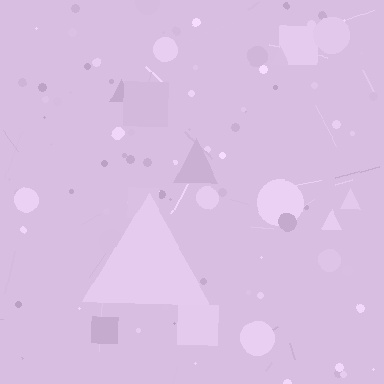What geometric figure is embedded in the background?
A triangle is embedded in the background.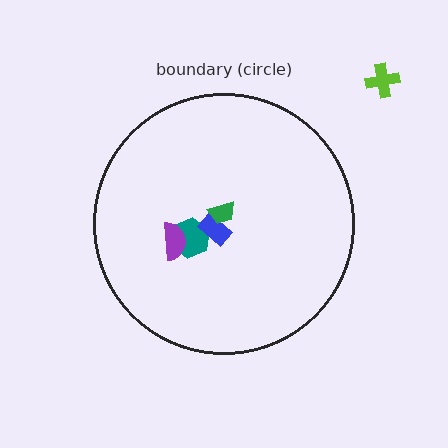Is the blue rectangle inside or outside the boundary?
Inside.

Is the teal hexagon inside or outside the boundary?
Inside.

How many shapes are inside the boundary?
4 inside, 1 outside.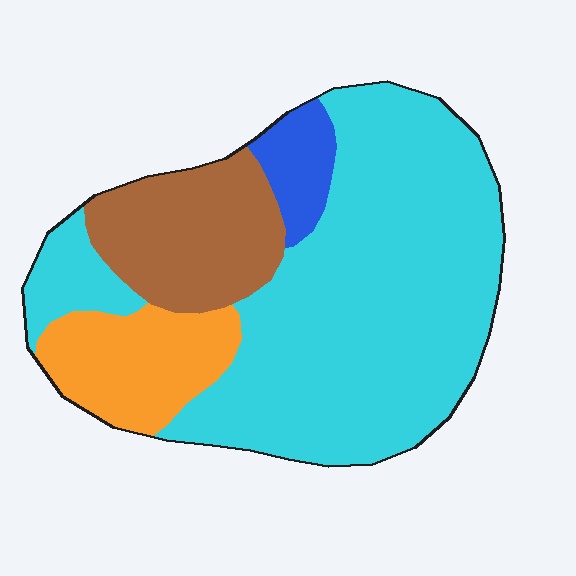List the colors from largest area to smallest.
From largest to smallest: cyan, brown, orange, blue.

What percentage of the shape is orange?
Orange takes up about one eighth (1/8) of the shape.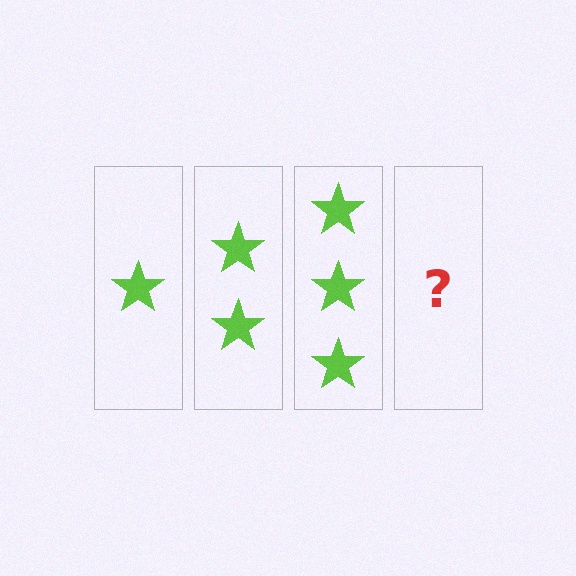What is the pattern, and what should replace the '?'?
The pattern is that each step adds one more star. The '?' should be 4 stars.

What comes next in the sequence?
The next element should be 4 stars.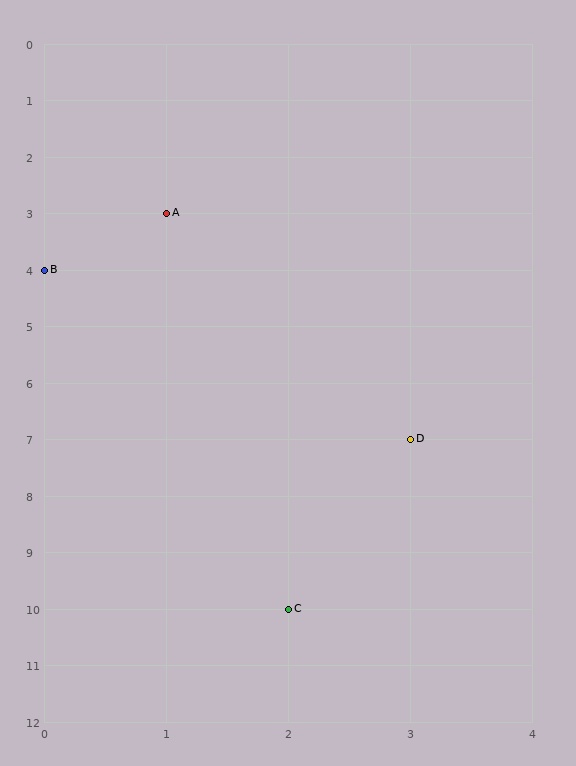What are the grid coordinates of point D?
Point D is at grid coordinates (3, 7).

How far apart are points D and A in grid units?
Points D and A are 2 columns and 4 rows apart (about 4.5 grid units diagonally).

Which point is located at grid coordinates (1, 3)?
Point A is at (1, 3).